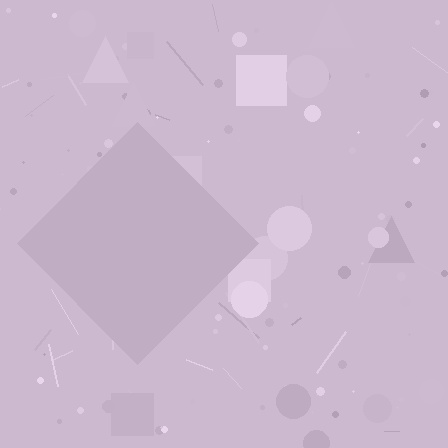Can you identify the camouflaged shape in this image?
The camouflaged shape is a diamond.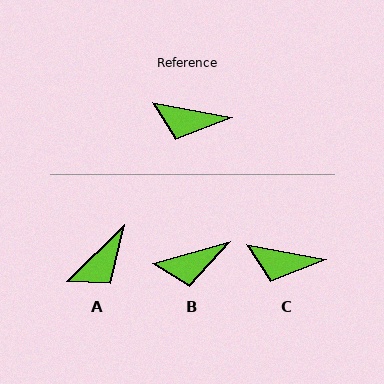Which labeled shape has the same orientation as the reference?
C.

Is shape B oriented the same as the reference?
No, it is off by about 26 degrees.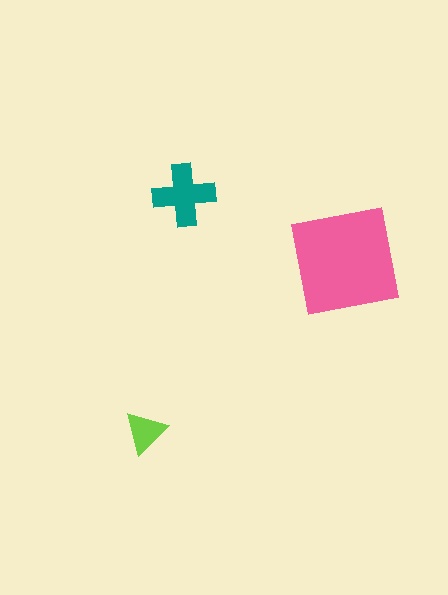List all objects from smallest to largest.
The lime triangle, the teal cross, the pink square.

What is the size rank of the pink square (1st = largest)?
1st.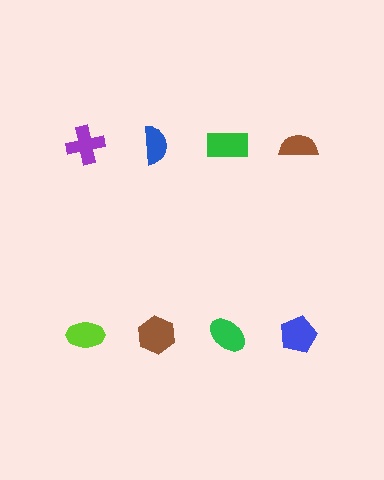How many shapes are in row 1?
4 shapes.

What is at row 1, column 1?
A purple cross.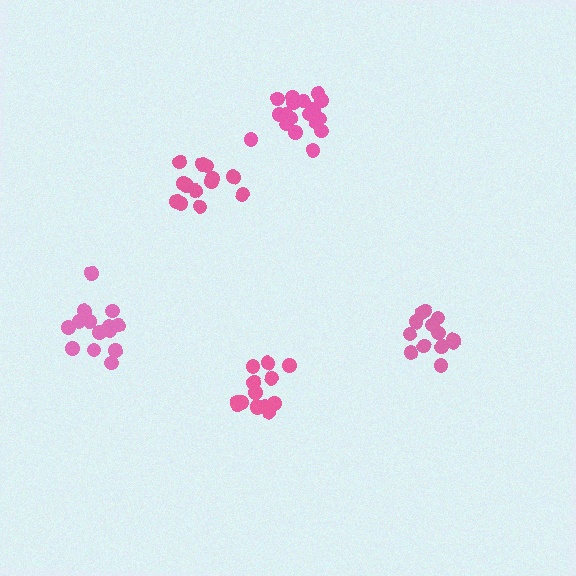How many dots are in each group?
Group 1: 14 dots, Group 2: 14 dots, Group 3: 19 dots, Group 4: 14 dots, Group 5: 13 dots (74 total).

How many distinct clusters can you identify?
There are 5 distinct clusters.